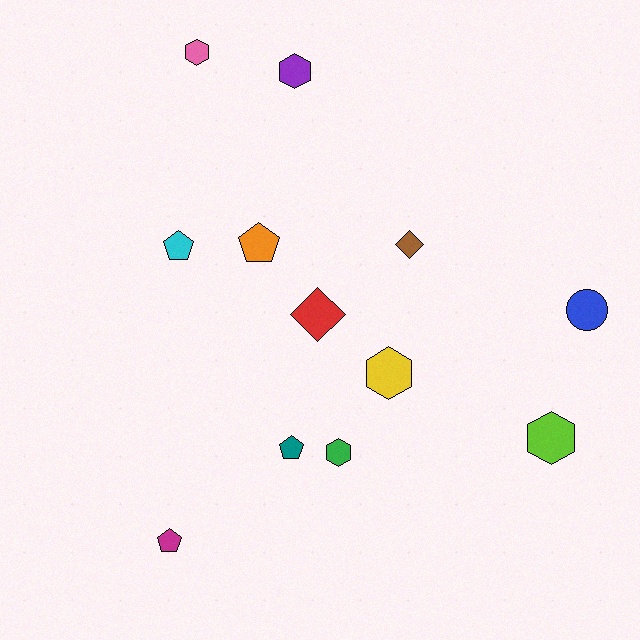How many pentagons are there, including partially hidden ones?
There are 4 pentagons.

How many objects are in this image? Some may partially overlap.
There are 12 objects.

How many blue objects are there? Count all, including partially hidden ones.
There is 1 blue object.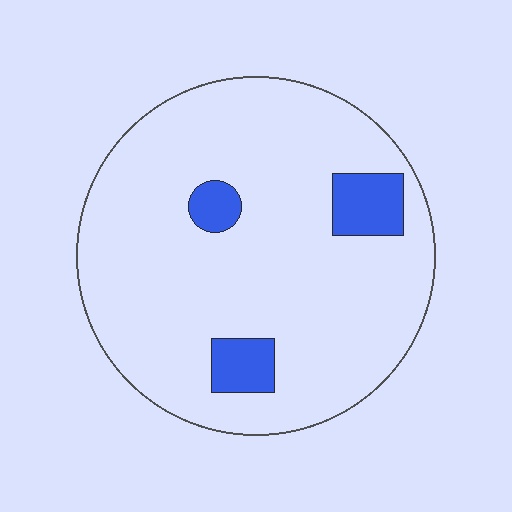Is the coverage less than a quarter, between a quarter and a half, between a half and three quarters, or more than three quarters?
Less than a quarter.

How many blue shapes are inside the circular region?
3.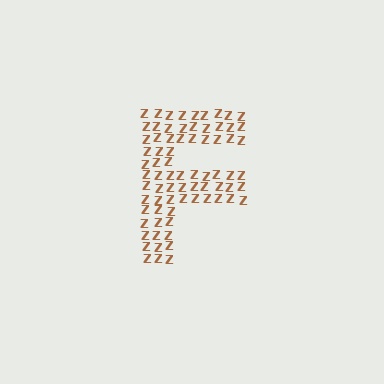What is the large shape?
The large shape is the letter F.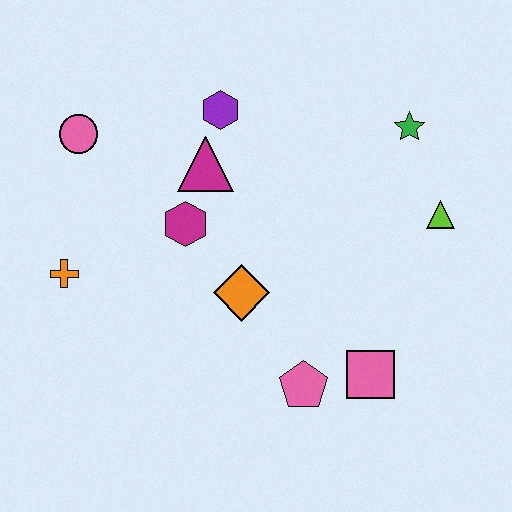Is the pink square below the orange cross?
Yes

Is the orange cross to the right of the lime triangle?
No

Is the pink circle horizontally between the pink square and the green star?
No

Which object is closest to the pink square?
The pink pentagon is closest to the pink square.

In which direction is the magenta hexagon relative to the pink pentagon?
The magenta hexagon is above the pink pentagon.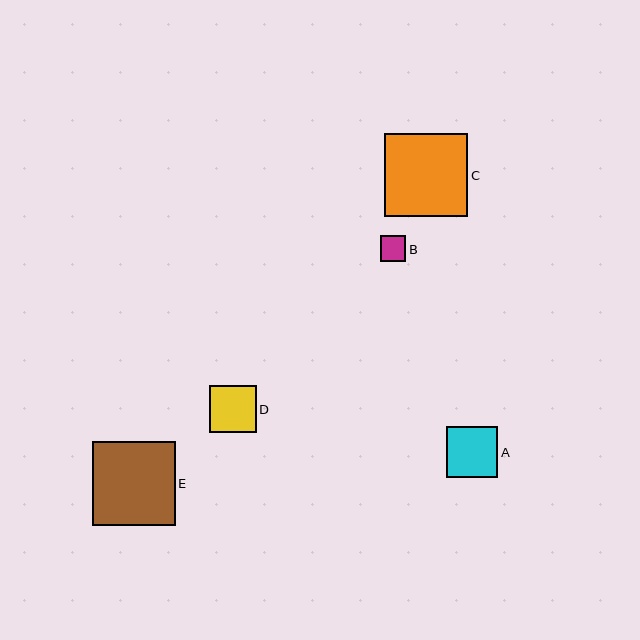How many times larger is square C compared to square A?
Square C is approximately 1.6 times the size of square A.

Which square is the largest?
Square C is the largest with a size of approximately 83 pixels.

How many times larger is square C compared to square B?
Square C is approximately 3.3 times the size of square B.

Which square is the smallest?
Square B is the smallest with a size of approximately 26 pixels.